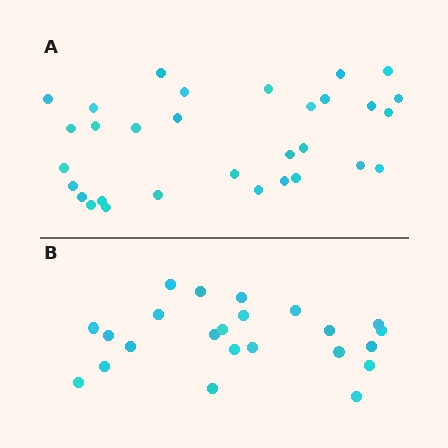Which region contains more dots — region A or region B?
Region A (the top region) has more dots.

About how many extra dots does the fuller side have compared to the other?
Region A has roughly 8 or so more dots than region B.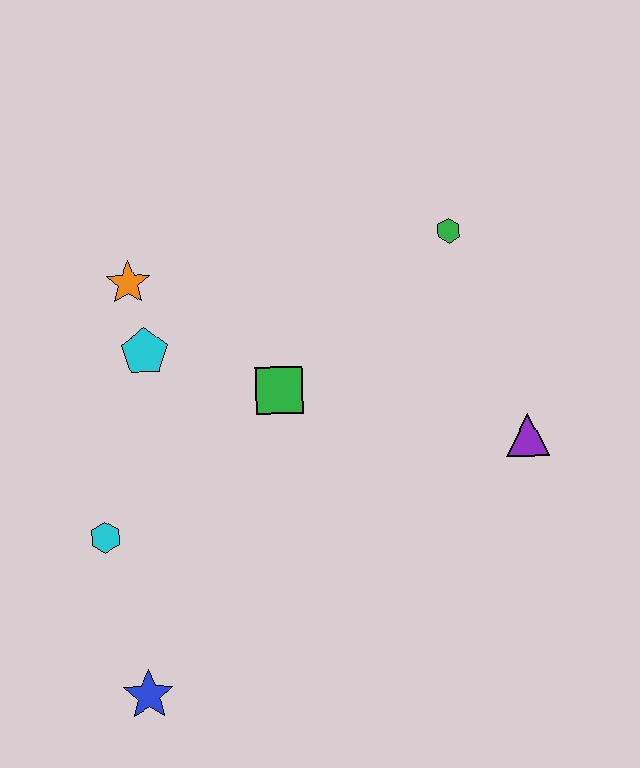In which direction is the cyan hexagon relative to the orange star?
The cyan hexagon is below the orange star.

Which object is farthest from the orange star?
The purple triangle is farthest from the orange star.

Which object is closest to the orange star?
The cyan pentagon is closest to the orange star.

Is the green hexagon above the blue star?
Yes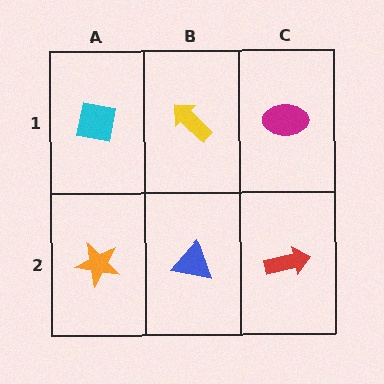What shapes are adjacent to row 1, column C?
A red arrow (row 2, column C), a yellow arrow (row 1, column B).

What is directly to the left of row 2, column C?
A blue triangle.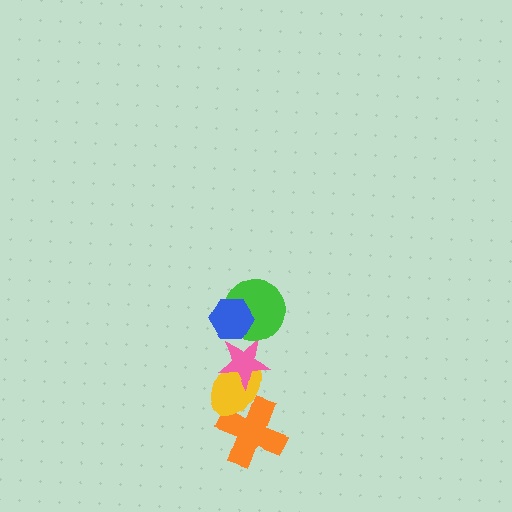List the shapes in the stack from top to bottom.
From top to bottom: the blue hexagon, the green circle, the pink star, the yellow ellipse, the orange cross.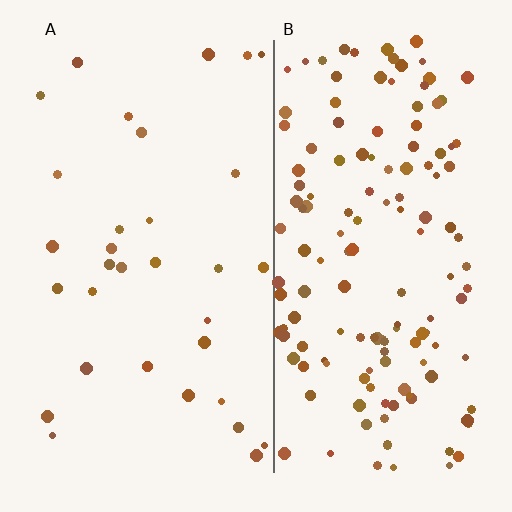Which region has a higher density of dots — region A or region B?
B (the right).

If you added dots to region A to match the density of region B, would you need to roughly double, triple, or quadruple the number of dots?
Approximately quadruple.